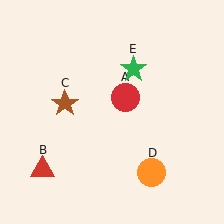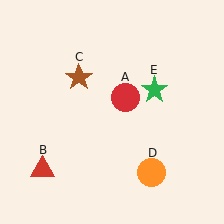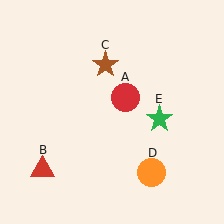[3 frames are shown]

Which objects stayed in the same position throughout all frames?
Red circle (object A) and red triangle (object B) and orange circle (object D) remained stationary.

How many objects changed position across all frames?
2 objects changed position: brown star (object C), green star (object E).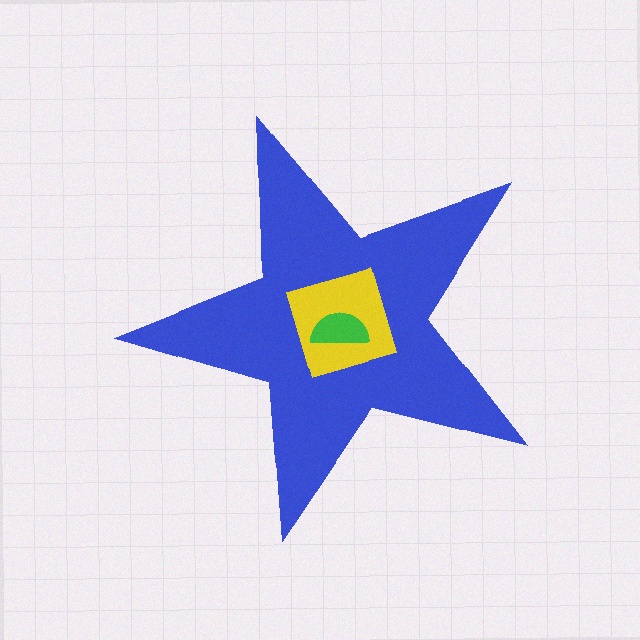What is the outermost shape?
The blue star.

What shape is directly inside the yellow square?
The green semicircle.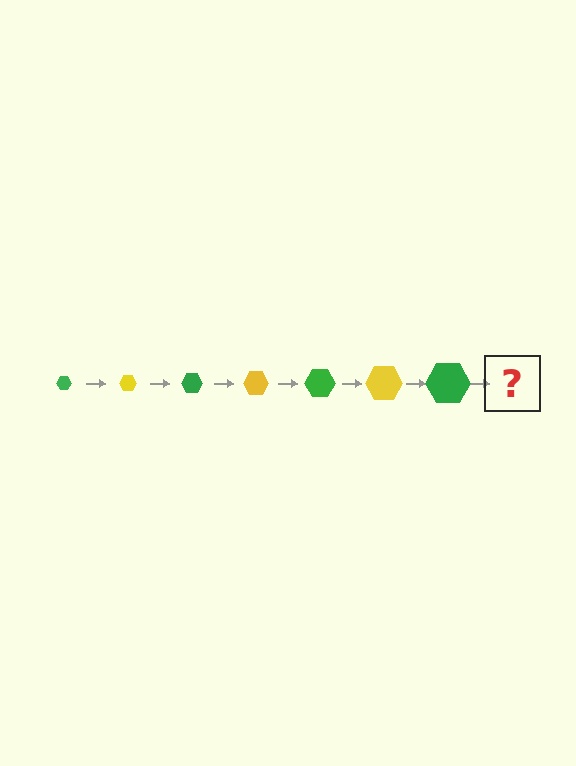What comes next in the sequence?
The next element should be a yellow hexagon, larger than the previous one.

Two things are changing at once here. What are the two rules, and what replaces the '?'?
The two rules are that the hexagon grows larger each step and the color cycles through green and yellow. The '?' should be a yellow hexagon, larger than the previous one.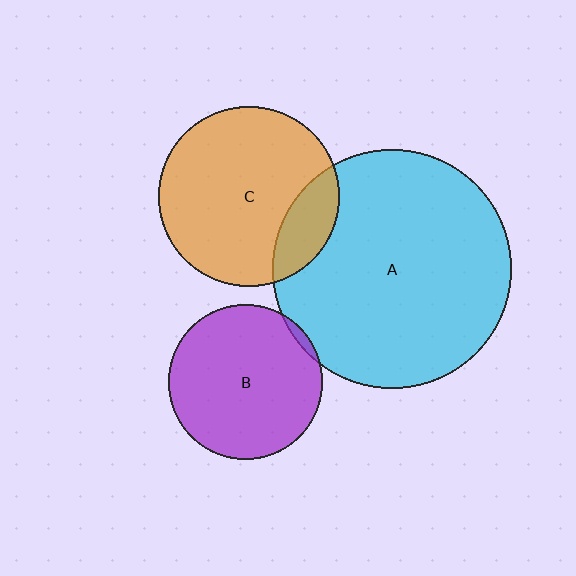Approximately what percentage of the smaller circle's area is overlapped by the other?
Approximately 5%.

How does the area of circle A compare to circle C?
Approximately 1.8 times.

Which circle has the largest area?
Circle A (cyan).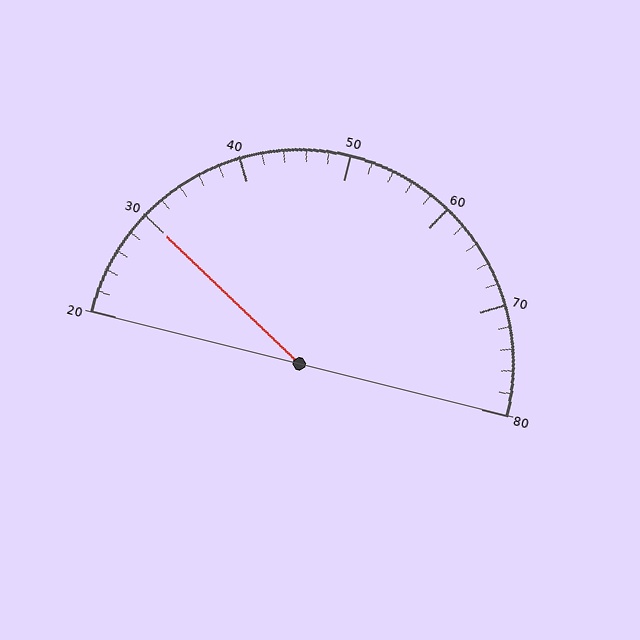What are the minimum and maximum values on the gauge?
The gauge ranges from 20 to 80.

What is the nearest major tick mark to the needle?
The nearest major tick mark is 30.